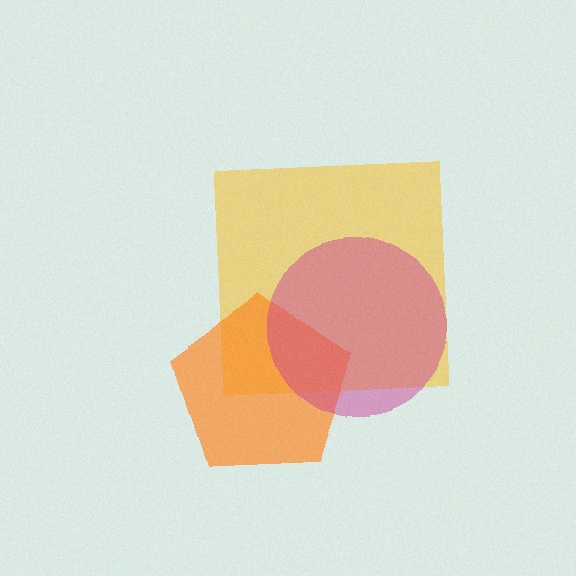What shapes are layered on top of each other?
The layered shapes are: a yellow square, an orange pentagon, a magenta circle.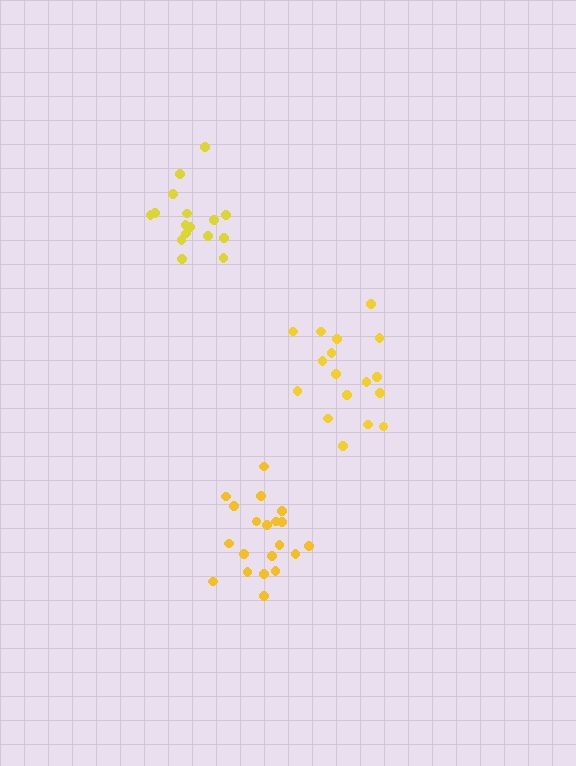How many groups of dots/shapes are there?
There are 3 groups.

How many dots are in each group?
Group 1: 16 dots, Group 2: 20 dots, Group 3: 17 dots (53 total).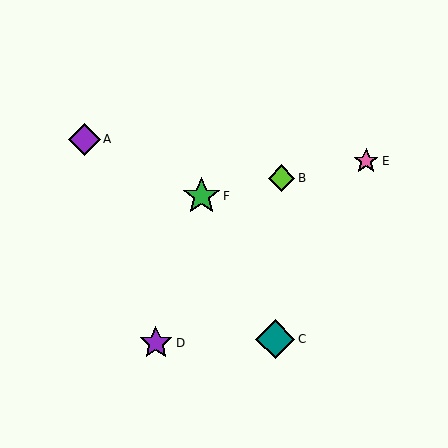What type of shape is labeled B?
Shape B is a lime diamond.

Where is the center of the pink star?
The center of the pink star is at (366, 161).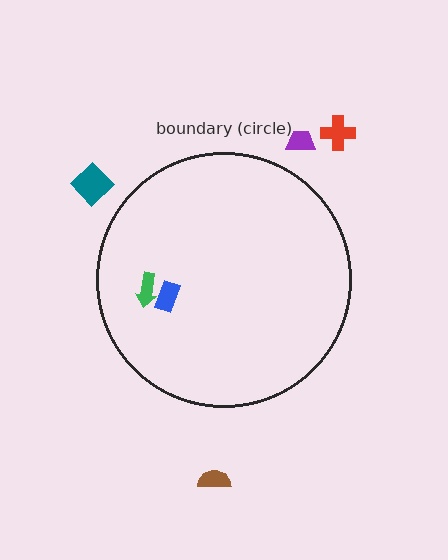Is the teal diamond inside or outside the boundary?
Outside.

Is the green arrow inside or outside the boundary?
Inside.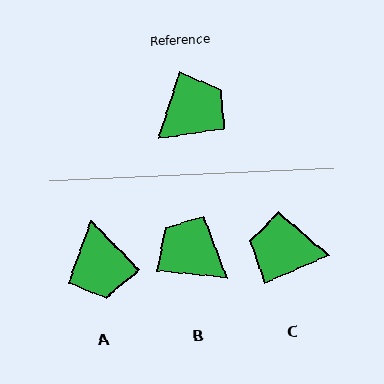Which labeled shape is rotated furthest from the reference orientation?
C, about 130 degrees away.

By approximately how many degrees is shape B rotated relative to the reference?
Approximately 102 degrees counter-clockwise.